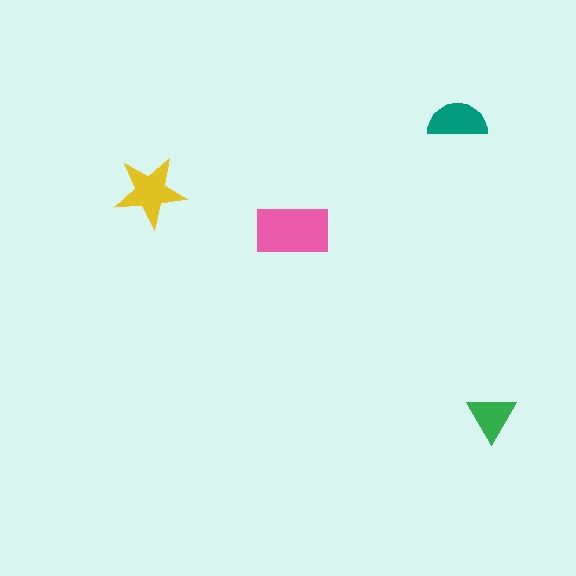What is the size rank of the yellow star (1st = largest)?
2nd.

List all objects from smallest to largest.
The green triangle, the teal semicircle, the yellow star, the pink rectangle.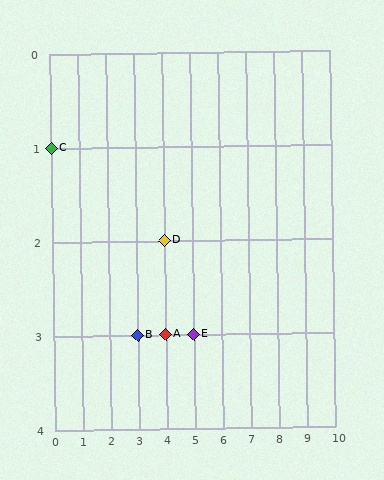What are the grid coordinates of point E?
Point E is at grid coordinates (5, 3).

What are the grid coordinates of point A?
Point A is at grid coordinates (4, 3).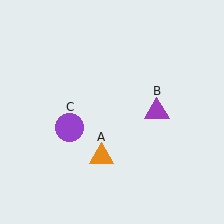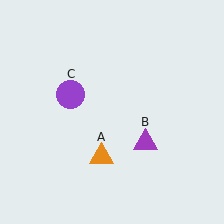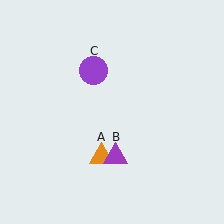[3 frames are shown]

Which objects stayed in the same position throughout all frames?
Orange triangle (object A) remained stationary.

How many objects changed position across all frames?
2 objects changed position: purple triangle (object B), purple circle (object C).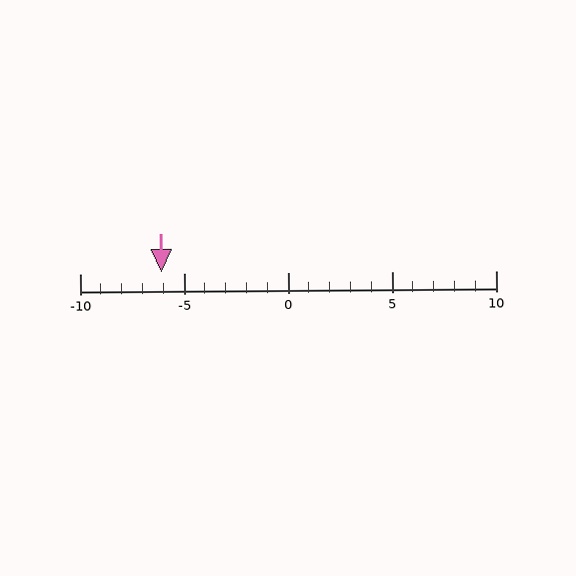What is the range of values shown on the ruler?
The ruler shows values from -10 to 10.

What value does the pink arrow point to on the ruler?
The pink arrow points to approximately -6.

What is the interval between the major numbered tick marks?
The major tick marks are spaced 5 units apart.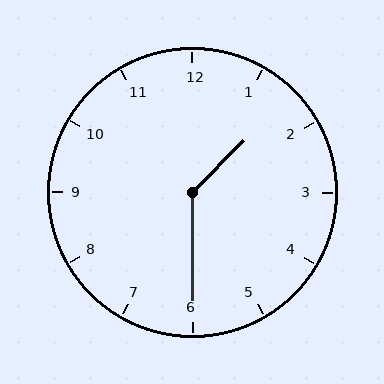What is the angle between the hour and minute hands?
Approximately 135 degrees.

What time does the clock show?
1:30.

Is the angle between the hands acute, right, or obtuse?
It is obtuse.